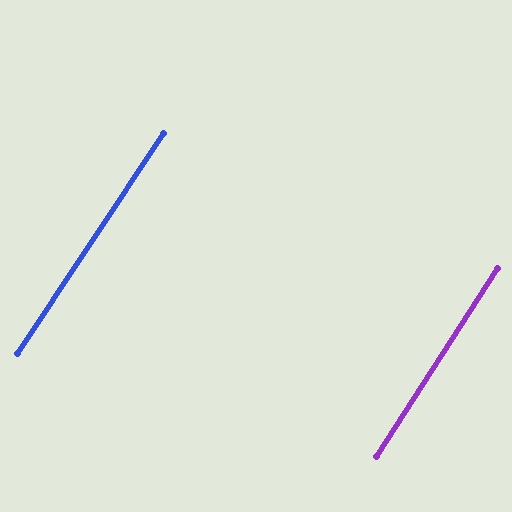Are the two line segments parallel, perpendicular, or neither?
Parallel — their directions differ by only 1.0°.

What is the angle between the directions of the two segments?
Approximately 1 degree.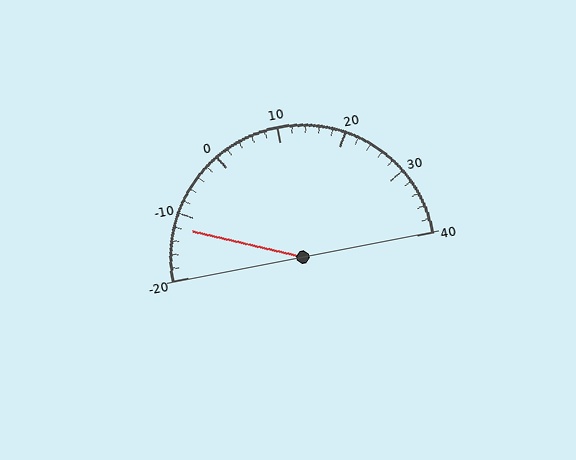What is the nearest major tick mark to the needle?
The nearest major tick mark is -10.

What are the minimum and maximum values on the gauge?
The gauge ranges from -20 to 40.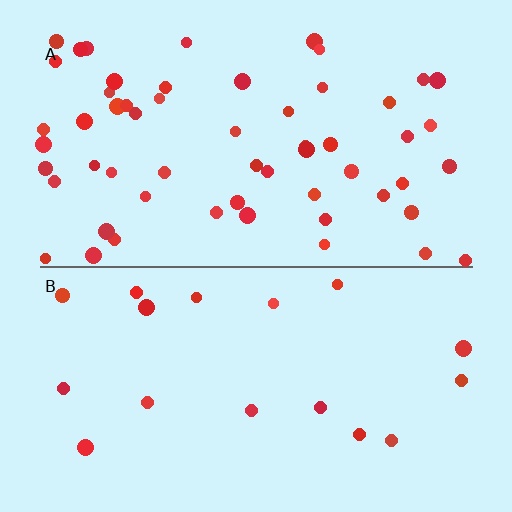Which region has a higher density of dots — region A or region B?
A (the top).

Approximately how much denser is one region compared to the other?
Approximately 3.3× — region A over region B.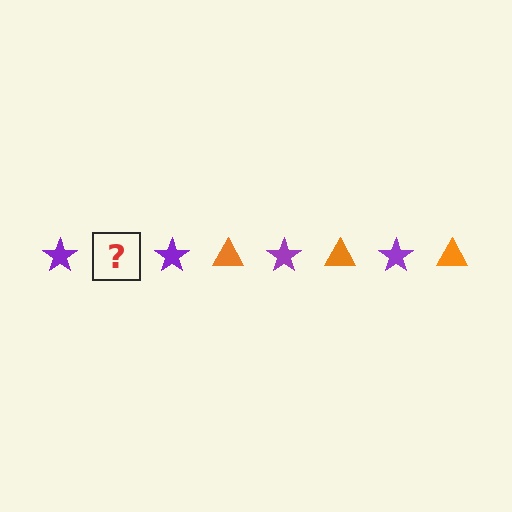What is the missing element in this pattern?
The missing element is an orange triangle.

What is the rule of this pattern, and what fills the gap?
The rule is that the pattern alternates between purple star and orange triangle. The gap should be filled with an orange triangle.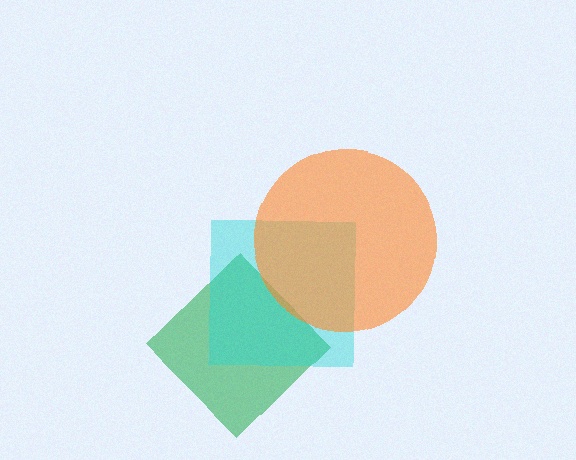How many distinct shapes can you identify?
There are 3 distinct shapes: a green diamond, a cyan square, an orange circle.